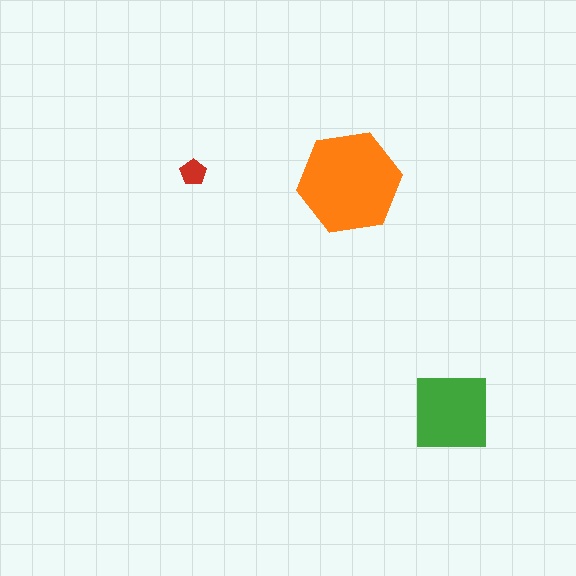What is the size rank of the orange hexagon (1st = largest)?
1st.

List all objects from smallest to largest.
The red pentagon, the green square, the orange hexagon.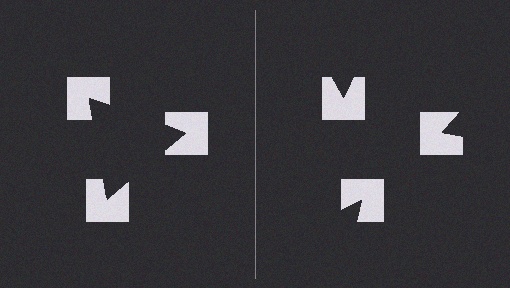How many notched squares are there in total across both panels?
6 — 3 on each side.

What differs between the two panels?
The notched squares are positioned identically on both sides; only the wedge orientations differ. On the left they align to a triangle; on the right they are misaligned.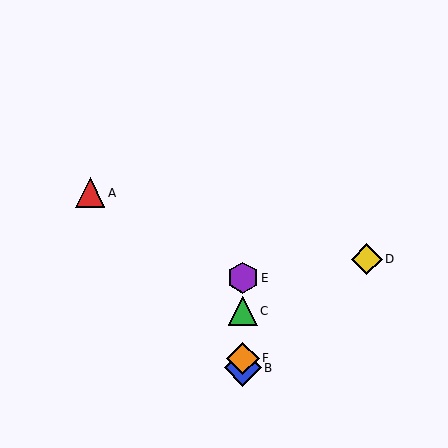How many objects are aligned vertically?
4 objects (B, C, E, F) are aligned vertically.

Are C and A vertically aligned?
No, C is at x≈243 and A is at x≈90.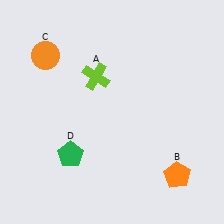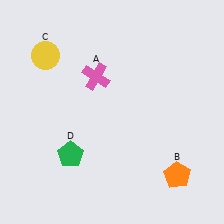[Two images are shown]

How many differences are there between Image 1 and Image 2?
There are 2 differences between the two images.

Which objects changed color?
A changed from lime to pink. C changed from orange to yellow.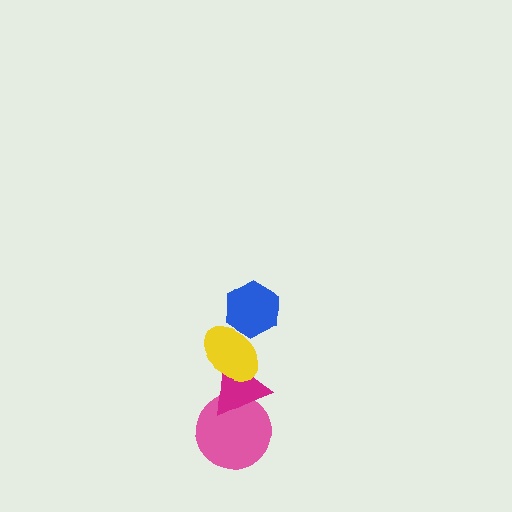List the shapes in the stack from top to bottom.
From top to bottom: the blue hexagon, the yellow ellipse, the magenta triangle, the pink circle.